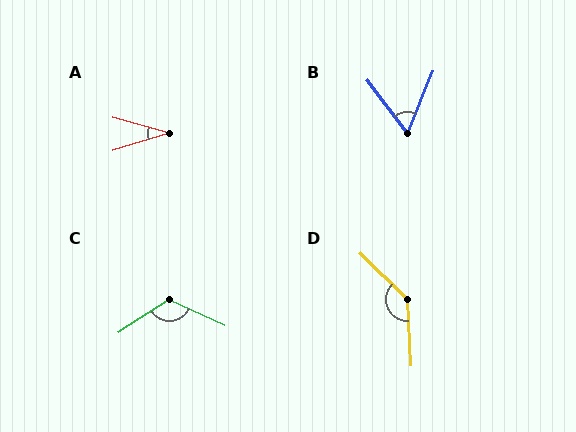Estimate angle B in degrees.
Approximately 59 degrees.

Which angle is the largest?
D, at approximately 138 degrees.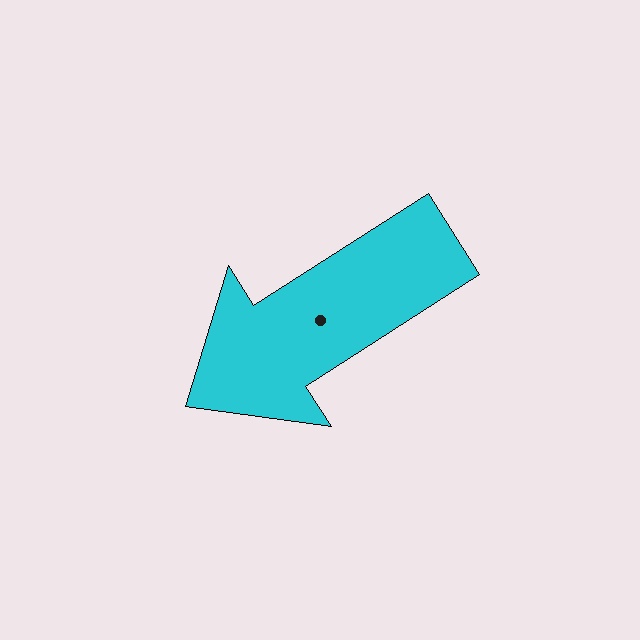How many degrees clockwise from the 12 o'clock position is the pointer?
Approximately 237 degrees.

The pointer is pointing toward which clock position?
Roughly 8 o'clock.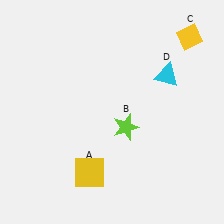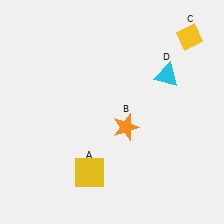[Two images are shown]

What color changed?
The star (B) changed from lime in Image 1 to orange in Image 2.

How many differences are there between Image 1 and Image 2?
There is 1 difference between the two images.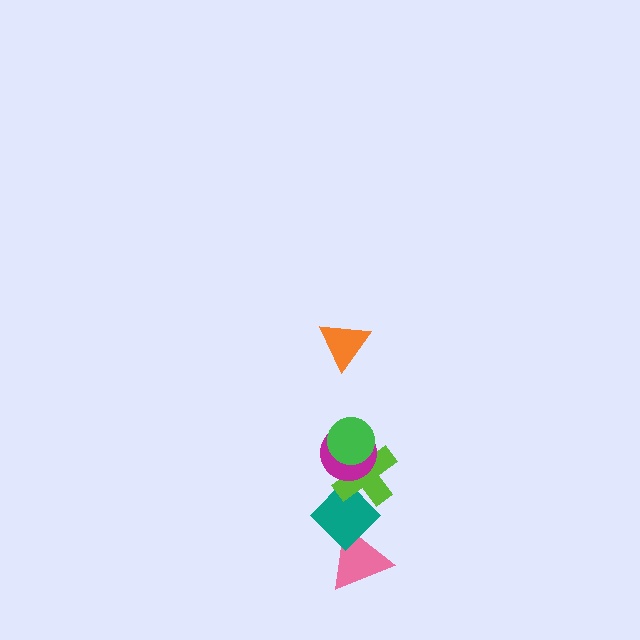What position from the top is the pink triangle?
The pink triangle is 6th from the top.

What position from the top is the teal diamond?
The teal diamond is 5th from the top.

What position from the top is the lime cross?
The lime cross is 4th from the top.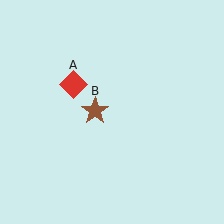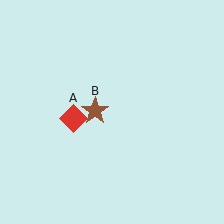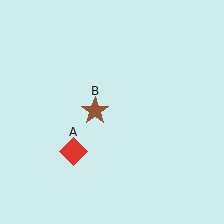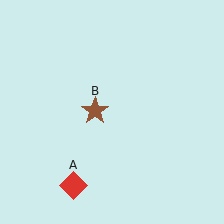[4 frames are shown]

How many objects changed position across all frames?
1 object changed position: red diamond (object A).